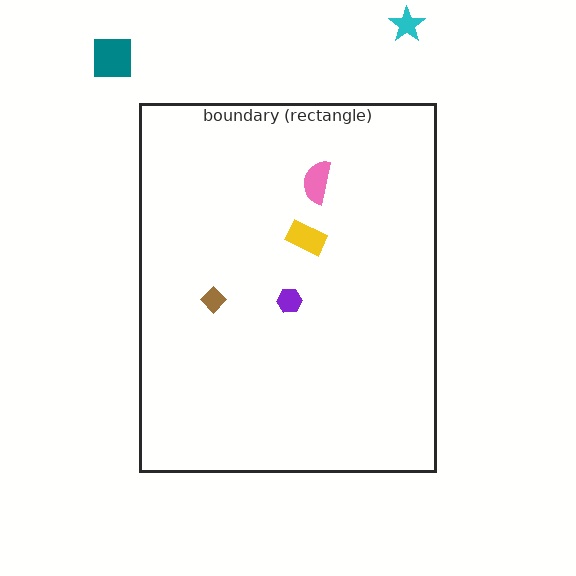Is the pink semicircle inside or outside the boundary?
Inside.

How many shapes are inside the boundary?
4 inside, 2 outside.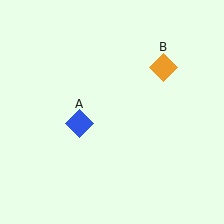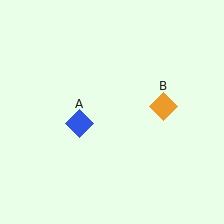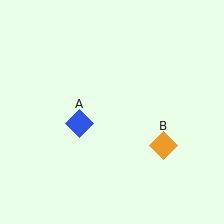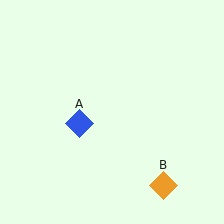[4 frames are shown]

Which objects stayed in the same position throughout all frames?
Blue diamond (object A) remained stationary.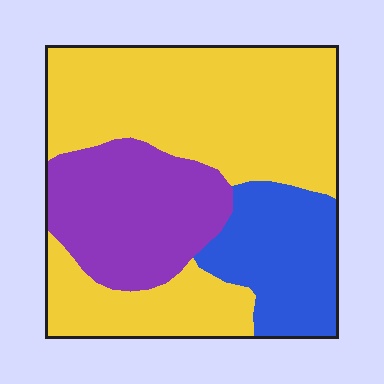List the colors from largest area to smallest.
From largest to smallest: yellow, purple, blue.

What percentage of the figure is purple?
Purple takes up less than a quarter of the figure.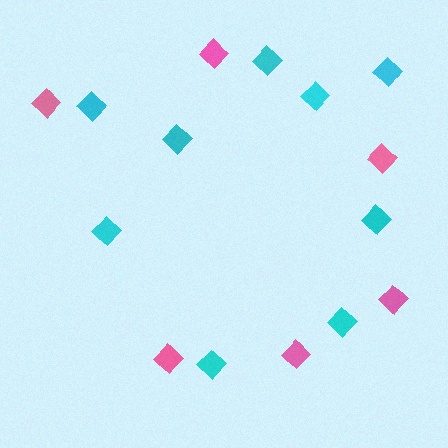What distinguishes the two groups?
There are 2 groups: one group of pink diamonds (6) and one group of cyan diamonds (9).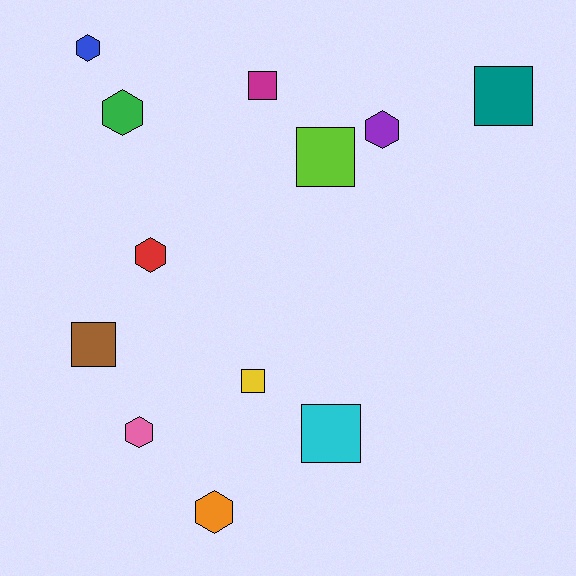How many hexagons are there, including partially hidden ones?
There are 6 hexagons.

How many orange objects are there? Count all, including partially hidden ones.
There is 1 orange object.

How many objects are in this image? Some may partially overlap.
There are 12 objects.